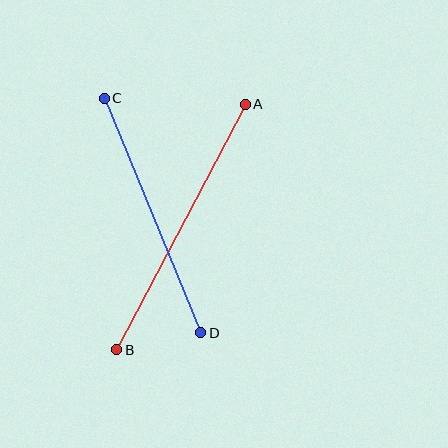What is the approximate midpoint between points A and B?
The midpoint is at approximately (181, 227) pixels.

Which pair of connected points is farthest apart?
Points A and B are farthest apart.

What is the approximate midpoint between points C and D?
The midpoint is at approximately (152, 216) pixels.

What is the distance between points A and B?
The distance is approximately 277 pixels.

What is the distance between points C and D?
The distance is approximately 254 pixels.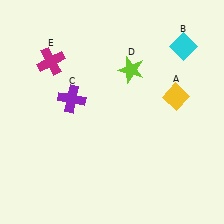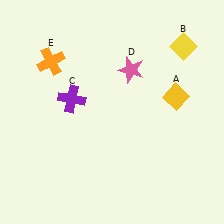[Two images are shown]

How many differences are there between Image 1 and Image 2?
There are 3 differences between the two images.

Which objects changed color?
B changed from cyan to yellow. D changed from lime to pink. E changed from magenta to orange.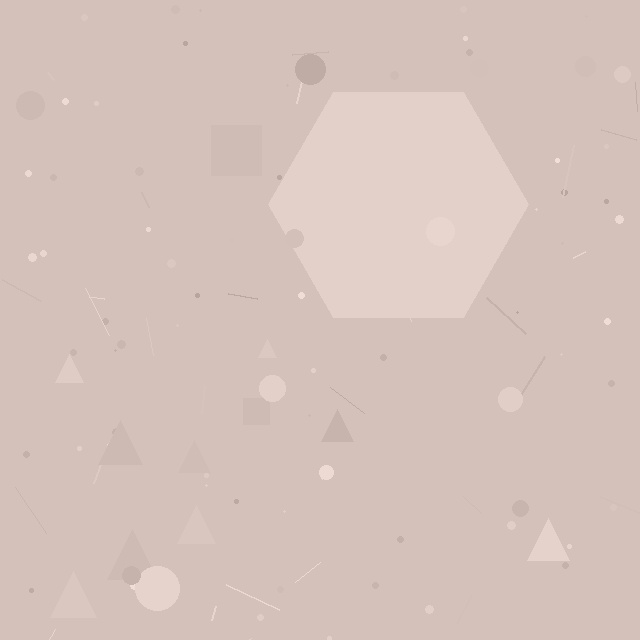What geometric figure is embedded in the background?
A hexagon is embedded in the background.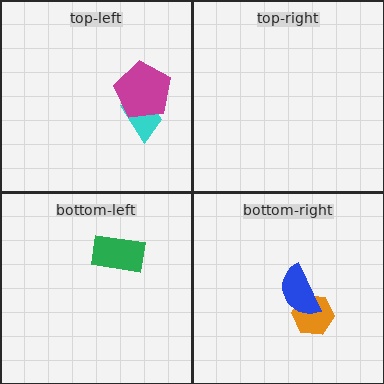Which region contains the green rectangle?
The bottom-left region.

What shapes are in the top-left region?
The cyan trapezoid, the magenta pentagon.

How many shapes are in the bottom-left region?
1.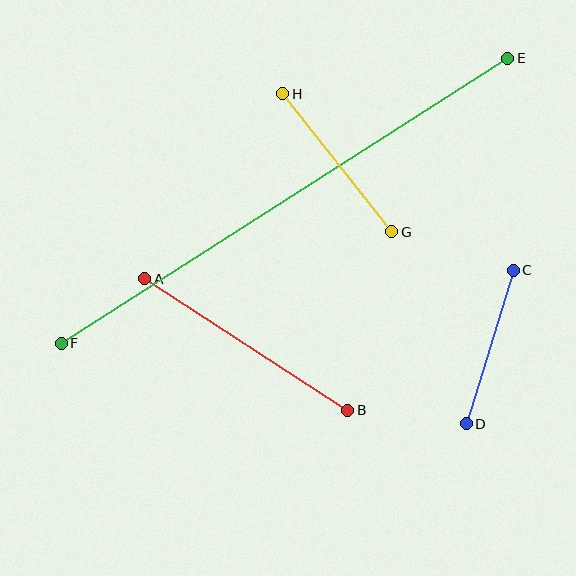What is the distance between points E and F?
The distance is approximately 530 pixels.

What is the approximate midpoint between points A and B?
The midpoint is at approximately (246, 344) pixels.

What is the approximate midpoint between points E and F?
The midpoint is at approximately (284, 201) pixels.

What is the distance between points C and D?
The distance is approximately 160 pixels.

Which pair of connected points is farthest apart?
Points E and F are farthest apart.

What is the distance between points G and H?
The distance is approximately 176 pixels.